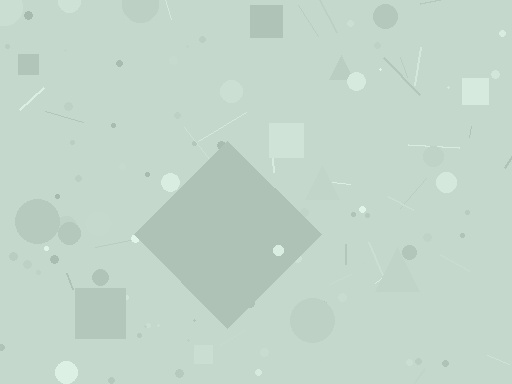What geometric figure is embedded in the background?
A diamond is embedded in the background.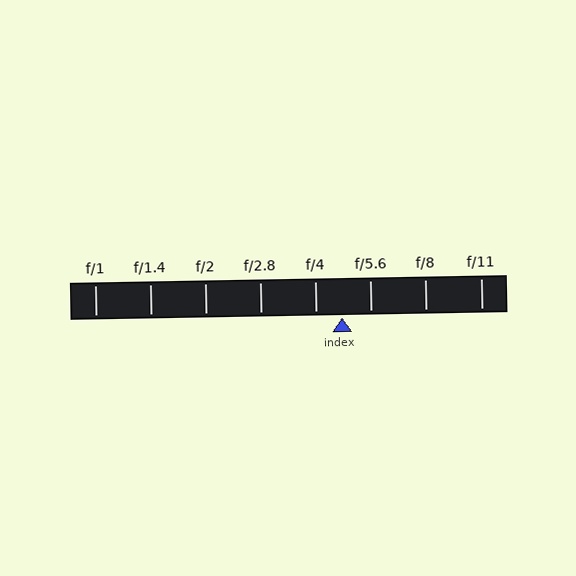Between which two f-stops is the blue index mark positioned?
The index mark is between f/4 and f/5.6.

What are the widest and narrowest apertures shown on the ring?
The widest aperture shown is f/1 and the narrowest is f/11.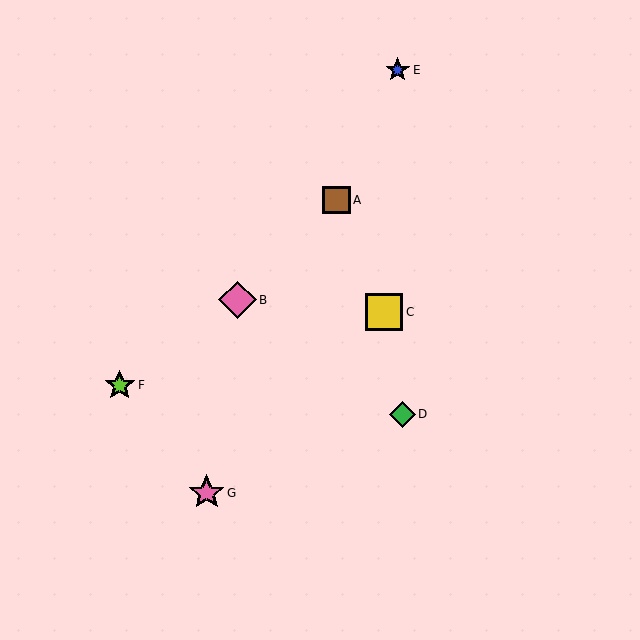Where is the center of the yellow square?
The center of the yellow square is at (384, 312).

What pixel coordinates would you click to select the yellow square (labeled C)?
Click at (384, 312) to select the yellow square C.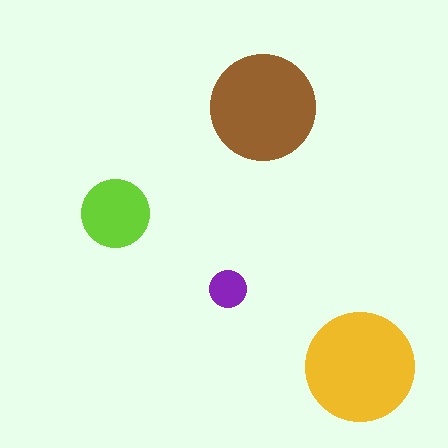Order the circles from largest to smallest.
the yellow one, the brown one, the lime one, the purple one.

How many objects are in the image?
There are 4 objects in the image.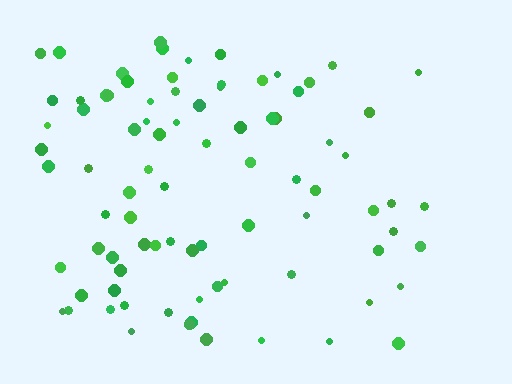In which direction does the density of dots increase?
From right to left, with the left side densest.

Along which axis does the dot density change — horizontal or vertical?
Horizontal.